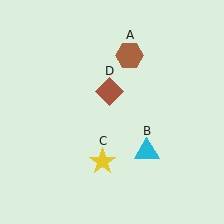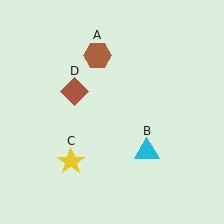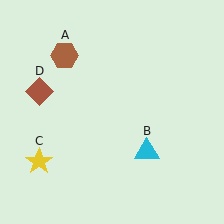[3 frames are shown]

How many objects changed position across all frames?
3 objects changed position: brown hexagon (object A), yellow star (object C), brown diamond (object D).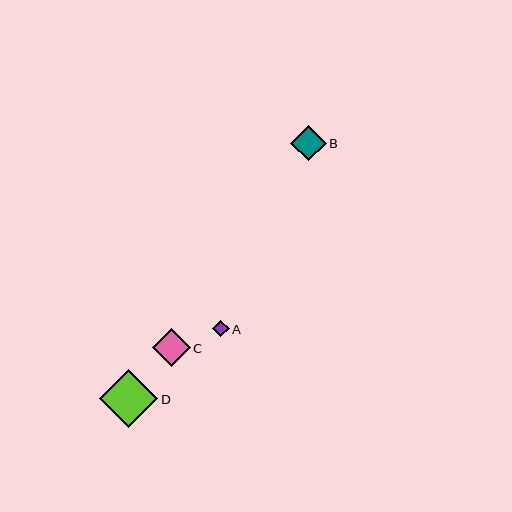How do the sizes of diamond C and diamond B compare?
Diamond C and diamond B are approximately the same size.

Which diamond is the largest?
Diamond D is the largest with a size of approximately 58 pixels.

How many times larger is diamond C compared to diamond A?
Diamond C is approximately 2.3 times the size of diamond A.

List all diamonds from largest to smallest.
From largest to smallest: D, C, B, A.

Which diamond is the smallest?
Diamond A is the smallest with a size of approximately 17 pixels.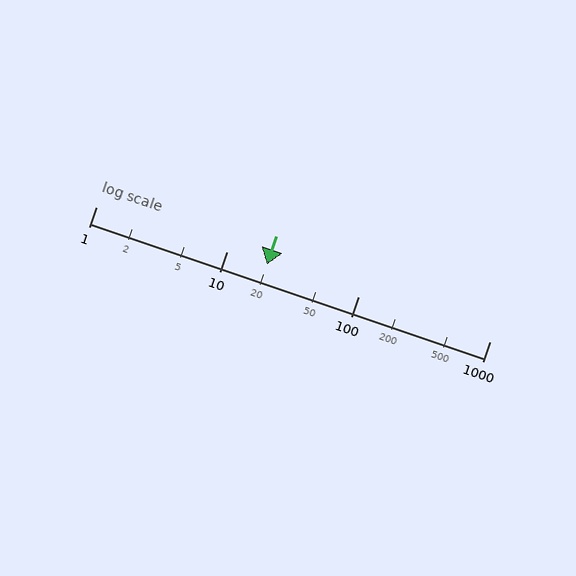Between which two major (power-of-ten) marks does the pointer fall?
The pointer is between 10 and 100.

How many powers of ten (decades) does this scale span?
The scale spans 3 decades, from 1 to 1000.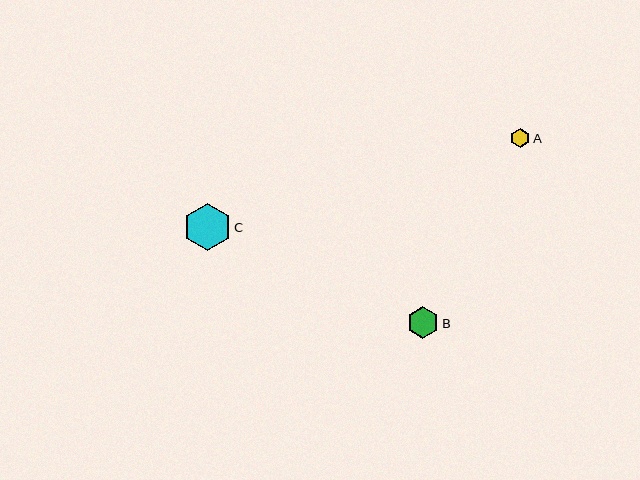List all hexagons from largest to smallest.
From largest to smallest: C, B, A.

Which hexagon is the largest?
Hexagon C is the largest with a size of approximately 48 pixels.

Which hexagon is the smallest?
Hexagon A is the smallest with a size of approximately 19 pixels.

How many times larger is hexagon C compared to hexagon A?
Hexagon C is approximately 2.5 times the size of hexagon A.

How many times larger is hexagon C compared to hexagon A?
Hexagon C is approximately 2.5 times the size of hexagon A.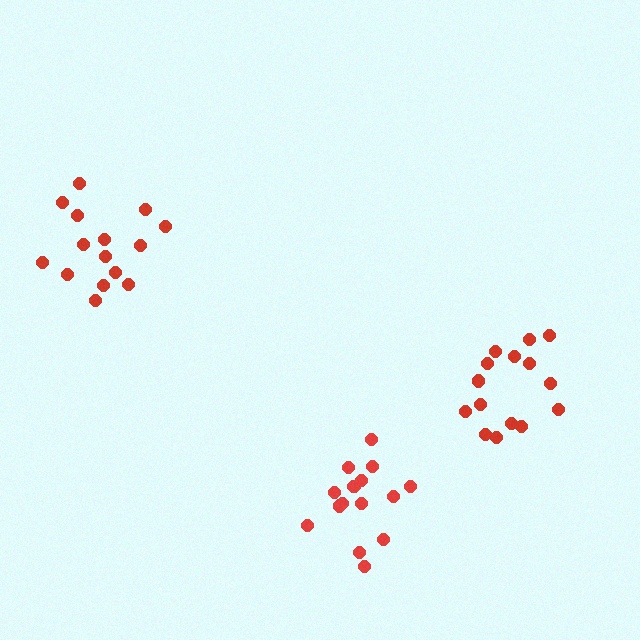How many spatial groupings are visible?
There are 3 spatial groupings.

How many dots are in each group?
Group 1: 15 dots, Group 2: 16 dots, Group 3: 15 dots (46 total).